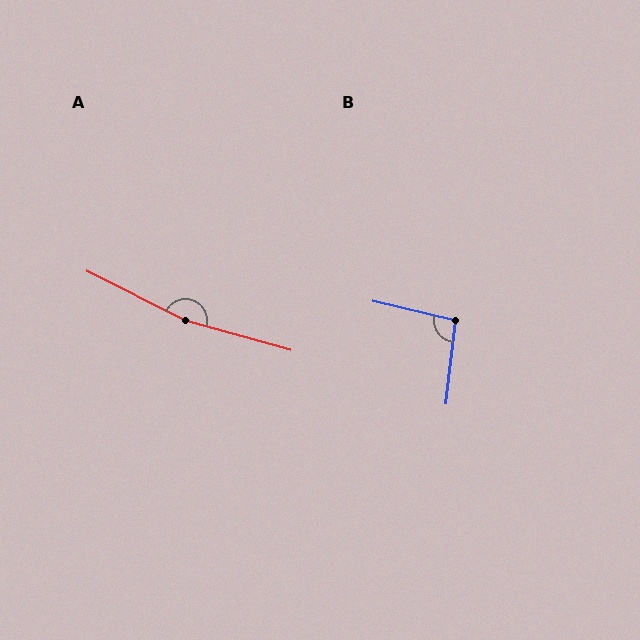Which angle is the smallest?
B, at approximately 97 degrees.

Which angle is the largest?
A, at approximately 169 degrees.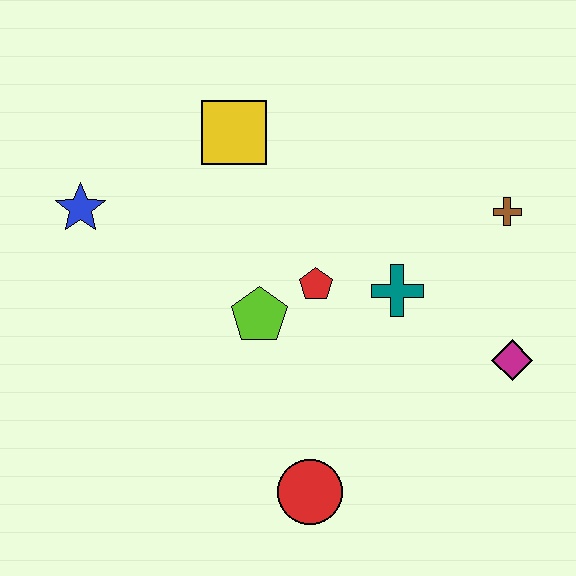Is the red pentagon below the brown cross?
Yes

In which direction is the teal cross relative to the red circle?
The teal cross is above the red circle.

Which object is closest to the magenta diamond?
The teal cross is closest to the magenta diamond.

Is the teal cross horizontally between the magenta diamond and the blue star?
Yes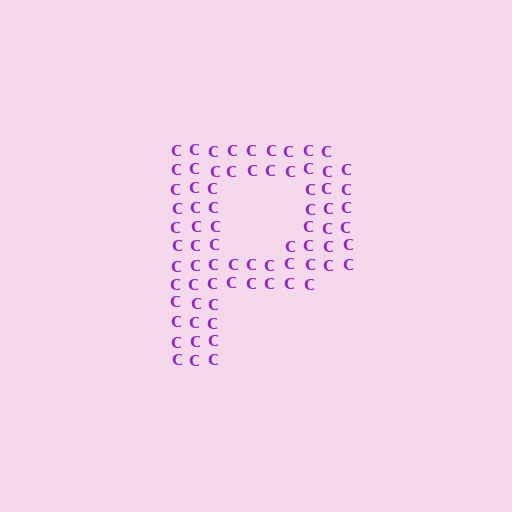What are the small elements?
The small elements are letter C's.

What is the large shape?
The large shape is the letter P.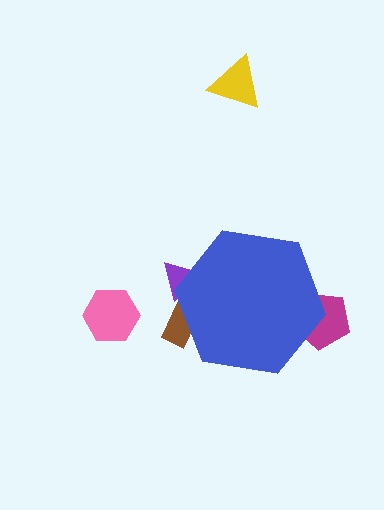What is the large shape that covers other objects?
A blue hexagon.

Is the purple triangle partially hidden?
Yes, the purple triangle is partially hidden behind the blue hexagon.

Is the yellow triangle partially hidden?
No, the yellow triangle is fully visible.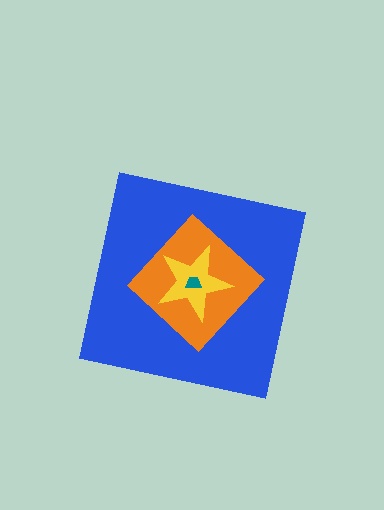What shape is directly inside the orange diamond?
The yellow star.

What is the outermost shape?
The blue square.